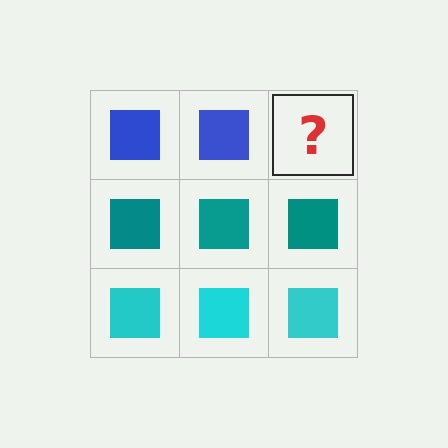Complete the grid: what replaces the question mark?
The question mark should be replaced with a blue square.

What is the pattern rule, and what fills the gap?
The rule is that each row has a consistent color. The gap should be filled with a blue square.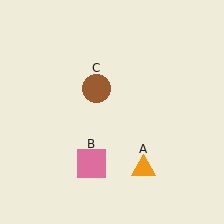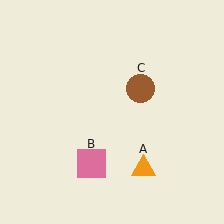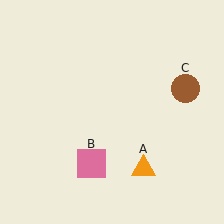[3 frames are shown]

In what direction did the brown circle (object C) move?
The brown circle (object C) moved right.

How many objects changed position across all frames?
1 object changed position: brown circle (object C).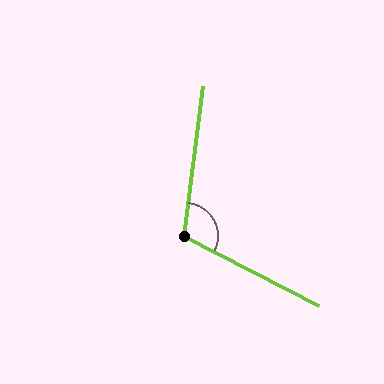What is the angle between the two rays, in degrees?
Approximately 110 degrees.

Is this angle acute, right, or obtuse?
It is obtuse.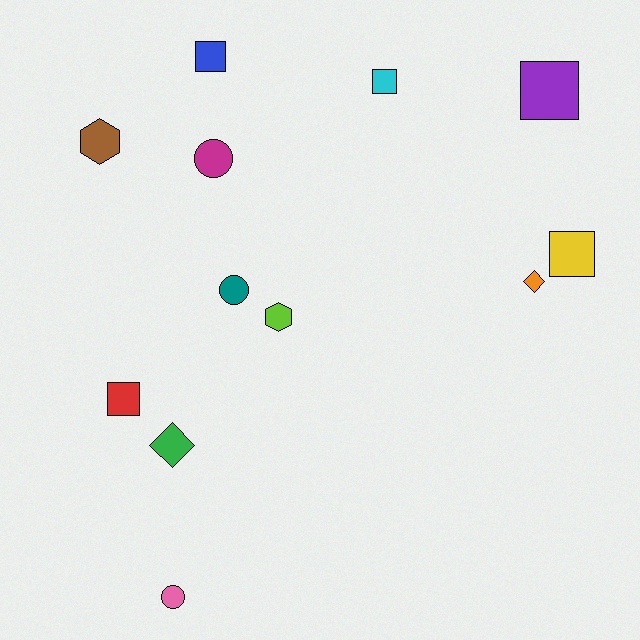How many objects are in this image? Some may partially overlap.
There are 12 objects.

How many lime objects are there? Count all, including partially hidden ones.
There is 1 lime object.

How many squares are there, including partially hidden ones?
There are 5 squares.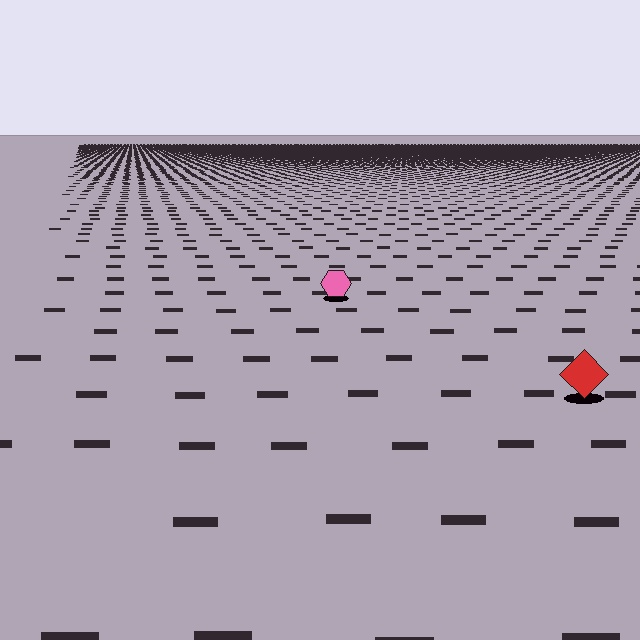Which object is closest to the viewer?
The red diamond is closest. The texture marks near it are larger and more spread out.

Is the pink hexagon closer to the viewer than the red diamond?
No. The red diamond is closer — you can tell from the texture gradient: the ground texture is coarser near it.